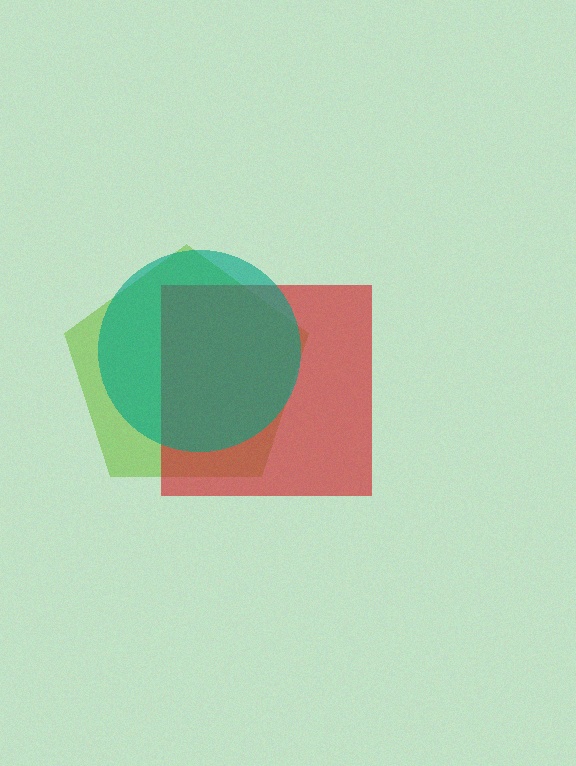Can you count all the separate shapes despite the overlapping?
Yes, there are 3 separate shapes.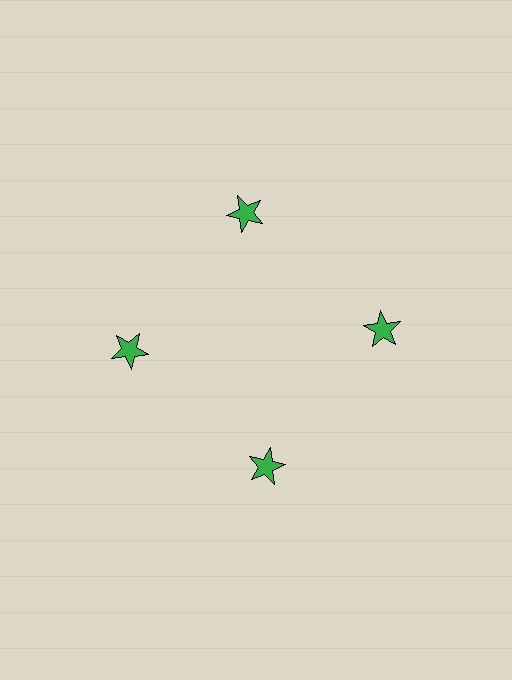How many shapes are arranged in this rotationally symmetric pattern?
There are 4 shapes, arranged in 4 groups of 1.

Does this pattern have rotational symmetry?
Yes, this pattern has 4-fold rotational symmetry. It looks the same after rotating 90 degrees around the center.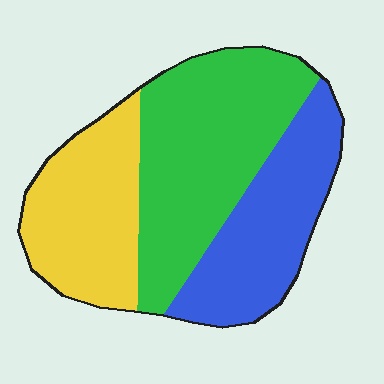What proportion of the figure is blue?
Blue takes up between a sixth and a third of the figure.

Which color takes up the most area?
Green, at roughly 40%.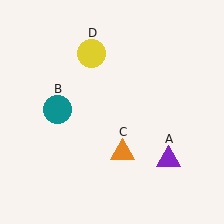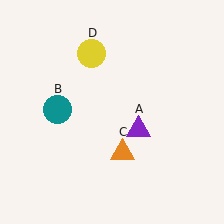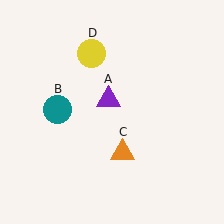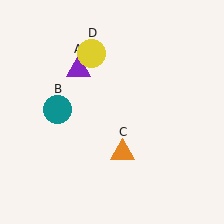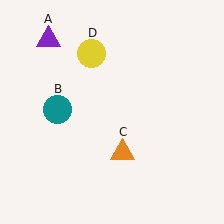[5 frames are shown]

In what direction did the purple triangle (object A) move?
The purple triangle (object A) moved up and to the left.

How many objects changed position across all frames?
1 object changed position: purple triangle (object A).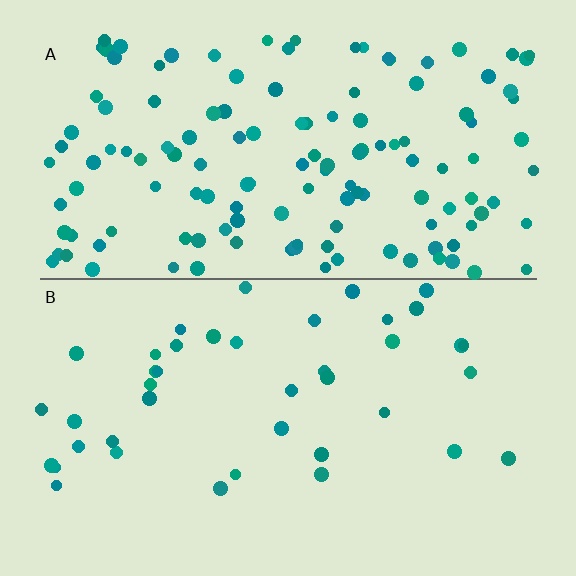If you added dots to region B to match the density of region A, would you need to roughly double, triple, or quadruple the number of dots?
Approximately triple.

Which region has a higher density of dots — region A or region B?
A (the top).